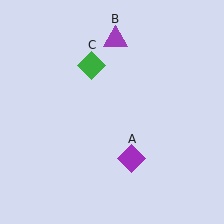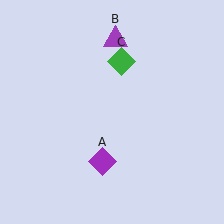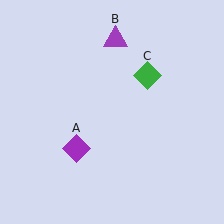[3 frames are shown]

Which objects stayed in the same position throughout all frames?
Purple triangle (object B) remained stationary.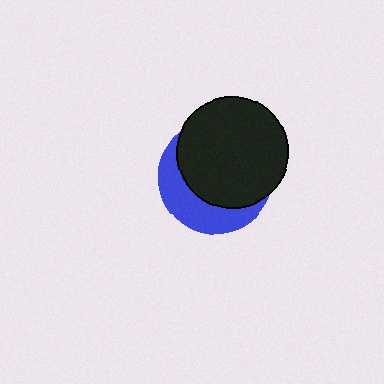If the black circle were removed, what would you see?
You would see the complete blue circle.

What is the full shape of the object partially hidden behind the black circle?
The partially hidden object is a blue circle.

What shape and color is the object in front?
The object in front is a black circle.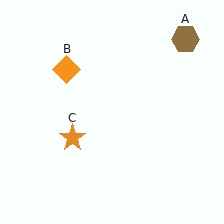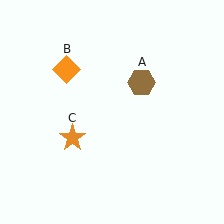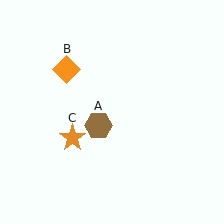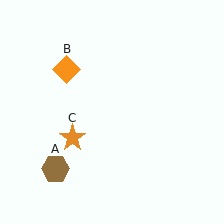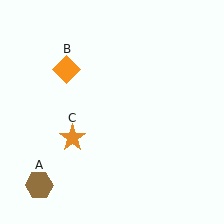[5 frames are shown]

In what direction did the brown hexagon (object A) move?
The brown hexagon (object A) moved down and to the left.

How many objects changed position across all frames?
1 object changed position: brown hexagon (object A).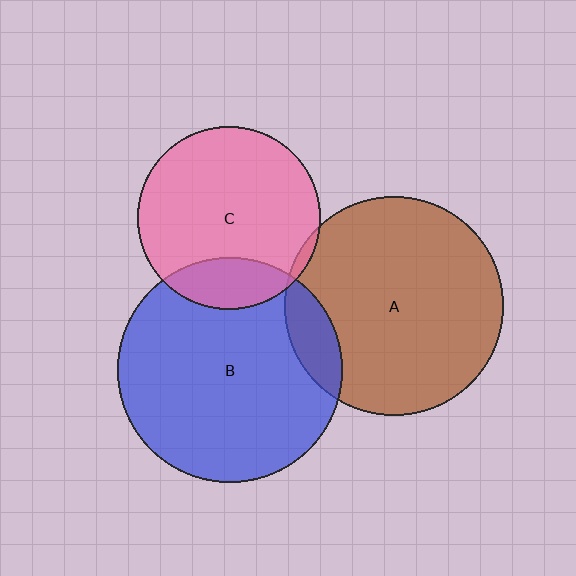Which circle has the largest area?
Circle B (blue).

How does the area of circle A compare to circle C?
Approximately 1.4 times.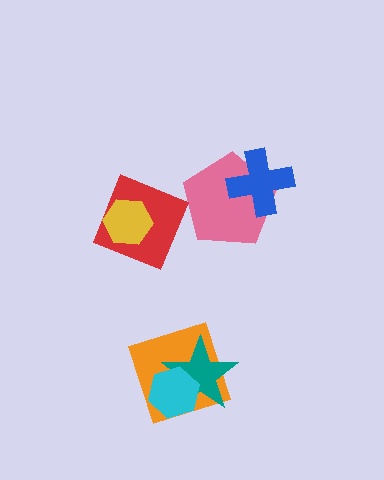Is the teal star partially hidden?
Yes, it is partially covered by another shape.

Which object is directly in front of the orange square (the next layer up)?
The teal star is directly in front of the orange square.